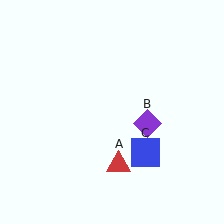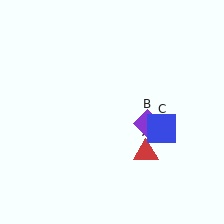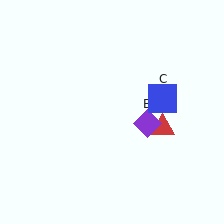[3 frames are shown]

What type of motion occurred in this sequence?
The red triangle (object A), blue square (object C) rotated counterclockwise around the center of the scene.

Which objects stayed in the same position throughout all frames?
Purple diamond (object B) remained stationary.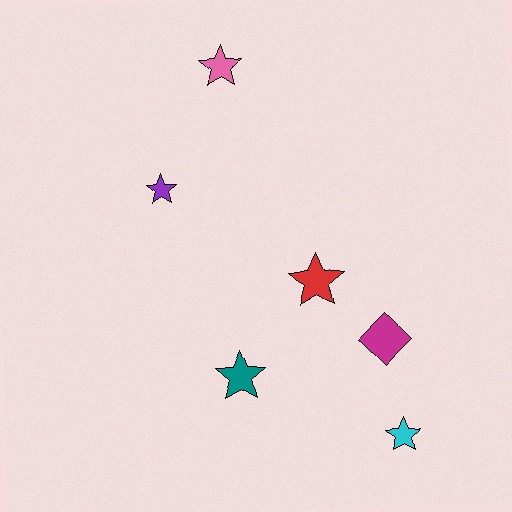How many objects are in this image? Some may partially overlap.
There are 6 objects.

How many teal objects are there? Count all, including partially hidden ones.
There is 1 teal object.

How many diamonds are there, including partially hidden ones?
There is 1 diamond.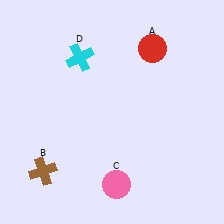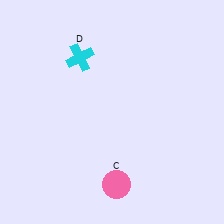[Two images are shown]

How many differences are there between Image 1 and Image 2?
There are 2 differences between the two images.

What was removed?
The red circle (A), the brown cross (B) were removed in Image 2.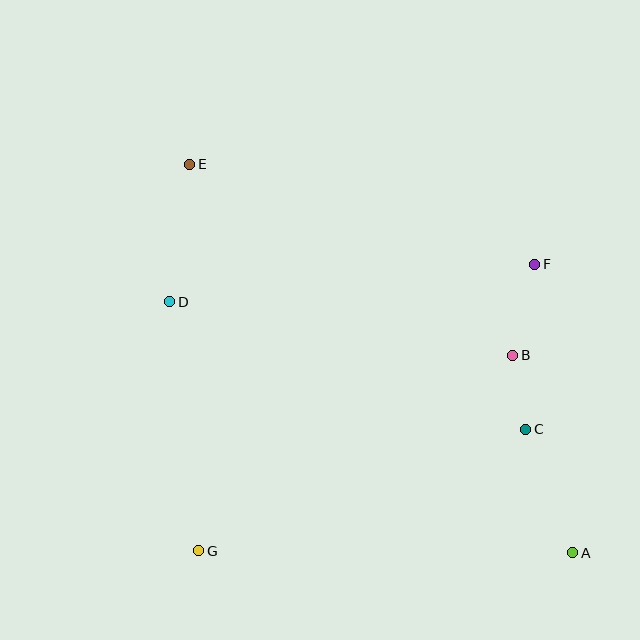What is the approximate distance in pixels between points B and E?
The distance between B and E is approximately 375 pixels.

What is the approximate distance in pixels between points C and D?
The distance between C and D is approximately 378 pixels.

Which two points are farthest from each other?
Points A and E are farthest from each other.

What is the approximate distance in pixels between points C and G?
The distance between C and G is approximately 349 pixels.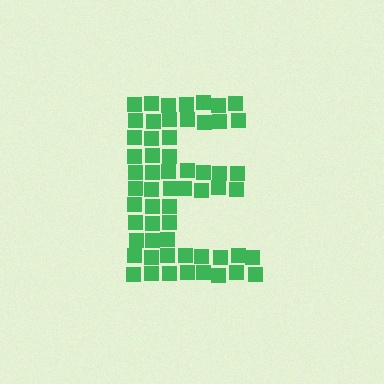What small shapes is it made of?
It is made of small squares.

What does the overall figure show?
The overall figure shows the letter E.